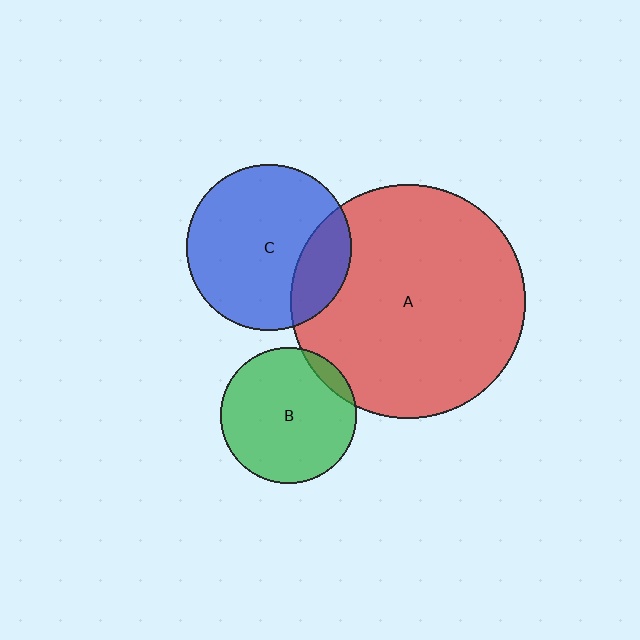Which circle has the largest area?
Circle A (red).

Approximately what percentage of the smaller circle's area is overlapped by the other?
Approximately 20%.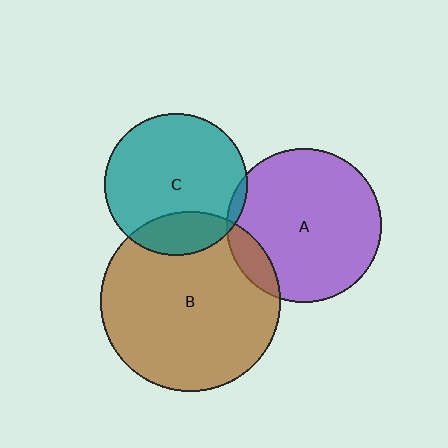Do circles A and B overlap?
Yes.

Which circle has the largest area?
Circle B (brown).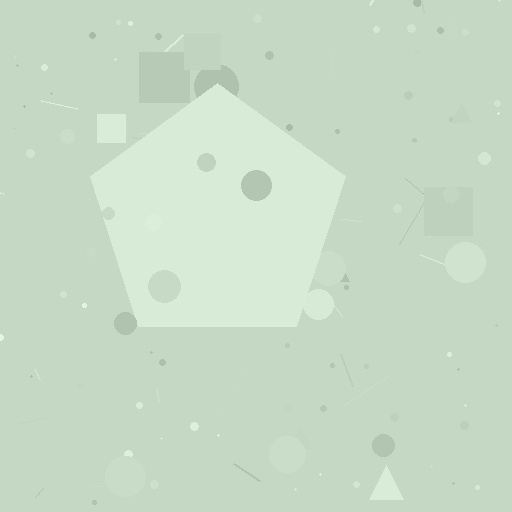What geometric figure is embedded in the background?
A pentagon is embedded in the background.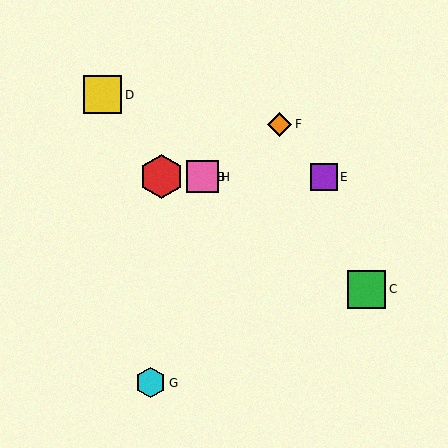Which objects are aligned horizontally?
Objects A, B, E, H are aligned horizontally.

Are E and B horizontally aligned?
Yes, both are at y≈177.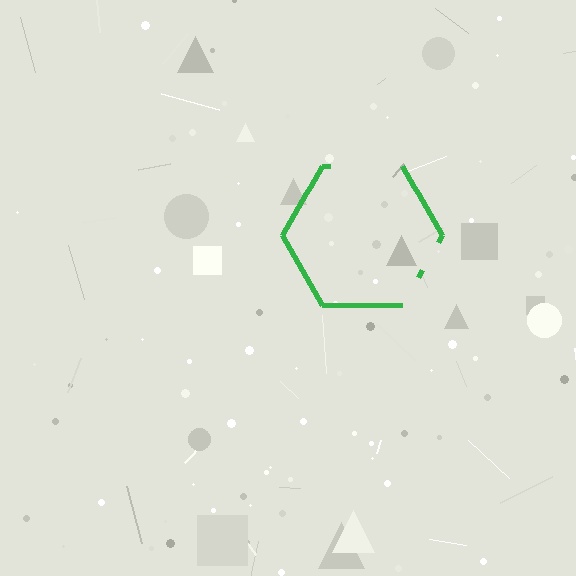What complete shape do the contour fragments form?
The contour fragments form a hexagon.